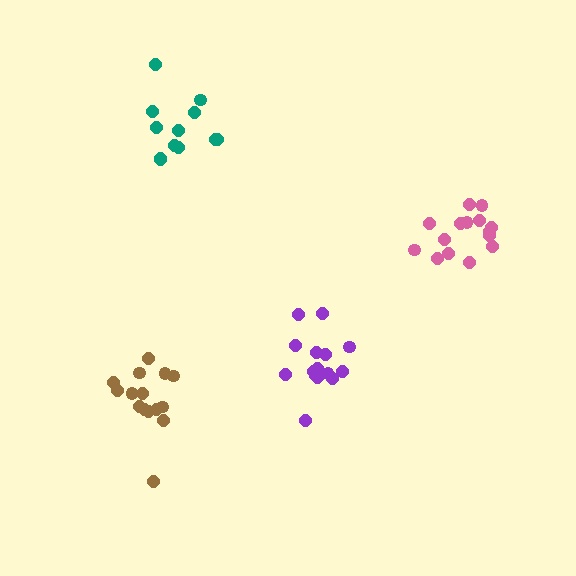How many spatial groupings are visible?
There are 4 spatial groupings.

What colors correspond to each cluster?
The clusters are colored: teal, pink, brown, purple.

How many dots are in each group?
Group 1: 12 dots, Group 2: 15 dots, Group 3: 15 dots, Group 4: 15 dots (57 total).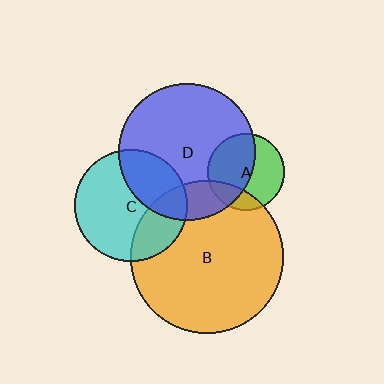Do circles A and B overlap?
Yes.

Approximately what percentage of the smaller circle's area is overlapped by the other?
Approximately 20%.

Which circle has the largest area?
Circle B (orange).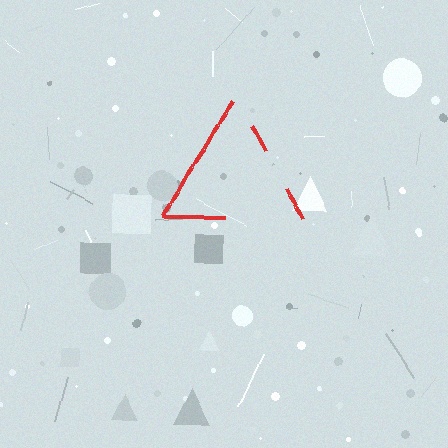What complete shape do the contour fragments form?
The contour fragments form a triangle.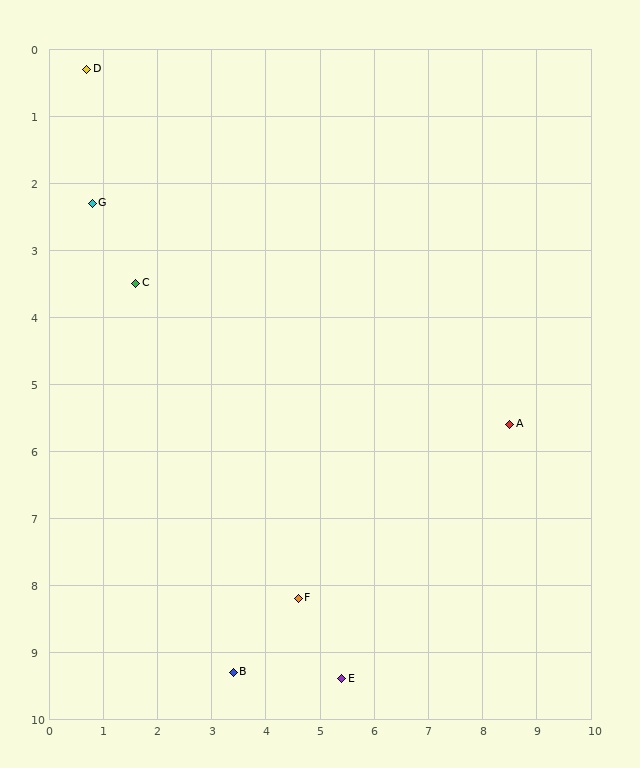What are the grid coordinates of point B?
Point B is at approximately (3.4, 9.3).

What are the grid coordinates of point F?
Point F is at approximately (4.6, 8.2).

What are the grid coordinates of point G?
Point G is at approximately (0.8, 2.3).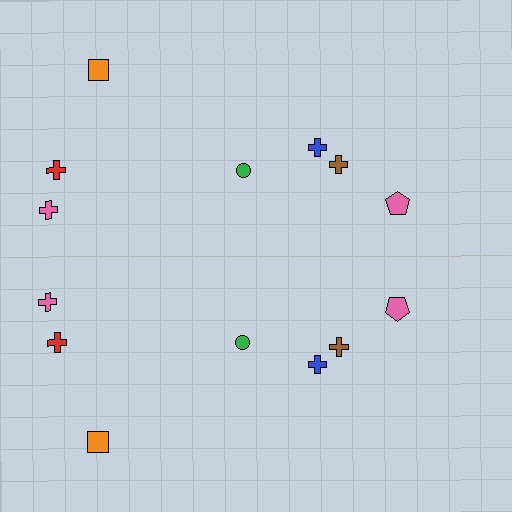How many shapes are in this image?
There are 14 shapes in this image.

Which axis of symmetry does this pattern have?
The pattern has a horizontal axis of symmetry running through the center of the image.